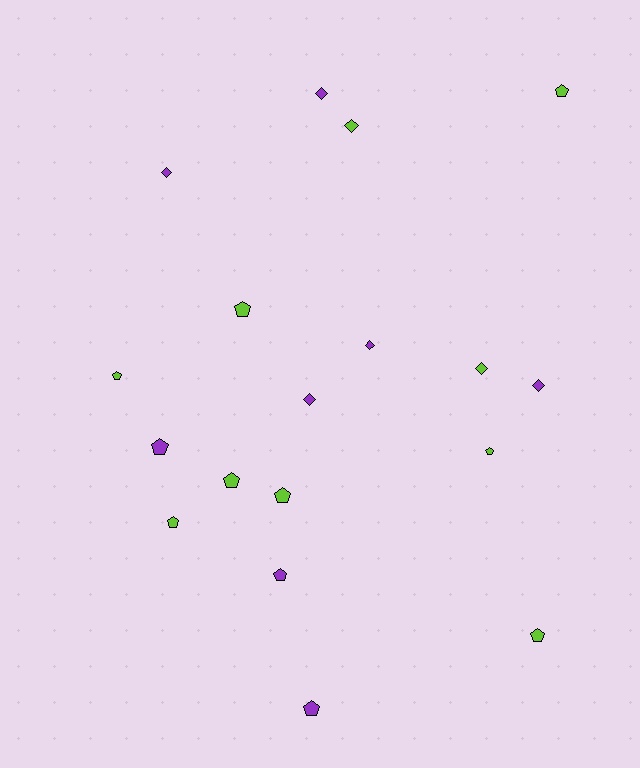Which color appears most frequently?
Lime, with 10 objects.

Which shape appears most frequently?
Pentagon, with 11 objects.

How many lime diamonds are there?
There are 2 lime diamonds.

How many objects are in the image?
There are 18 objects.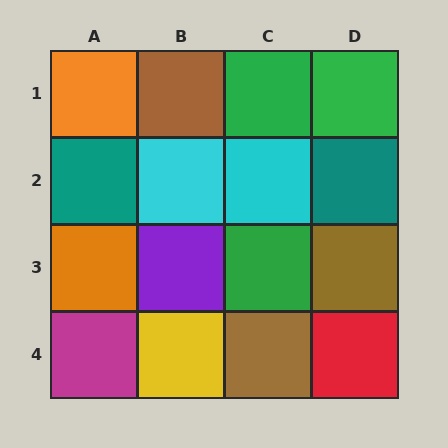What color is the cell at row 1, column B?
Brown.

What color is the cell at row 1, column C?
Green.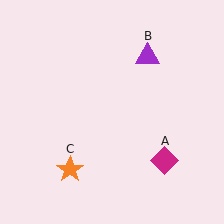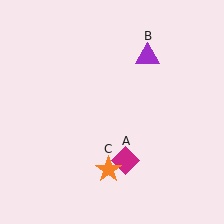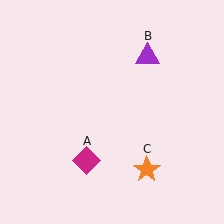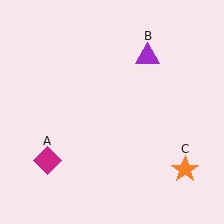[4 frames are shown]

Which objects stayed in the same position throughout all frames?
Purple triangle (object B) remained stationary.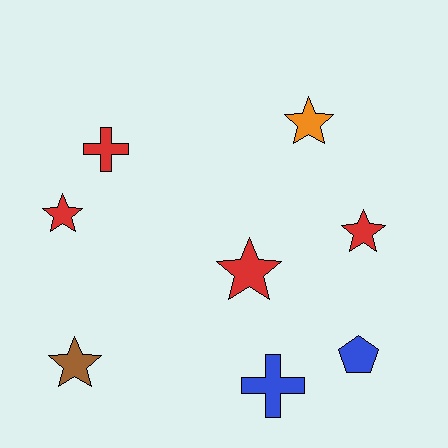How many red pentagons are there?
There are no red pentagons.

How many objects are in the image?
There are 8 objects.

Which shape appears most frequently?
Star, with 5 objects.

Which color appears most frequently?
Red, with 4 objects.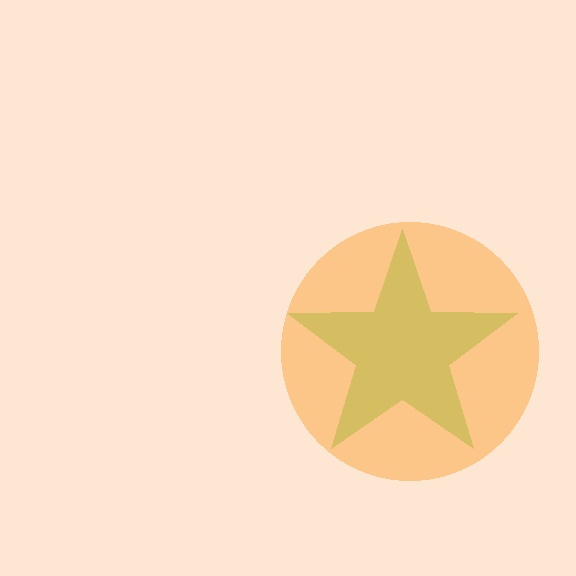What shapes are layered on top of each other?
The layered shapes are: a lime star, an orange circle.